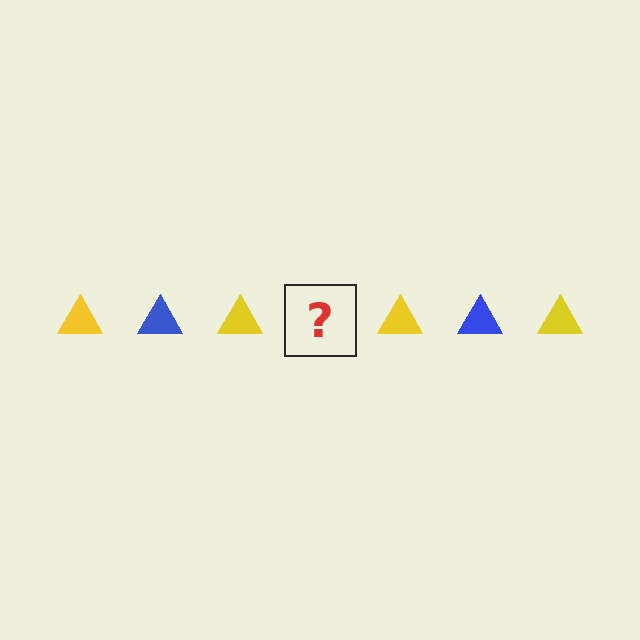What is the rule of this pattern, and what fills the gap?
The rule is that the pattern cycles through yellow, blue triangles. The gap should be filled with a blue triangle.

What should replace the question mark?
The question mark should be replaced with a blue triangle.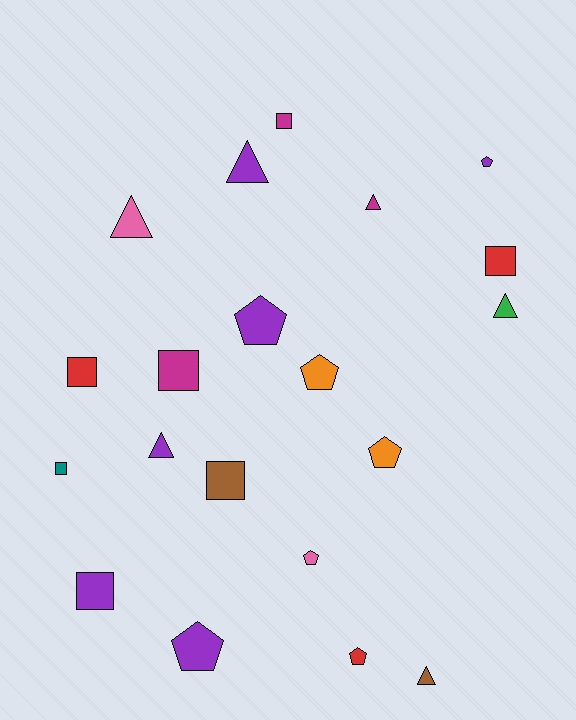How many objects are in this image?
There are 20 objects.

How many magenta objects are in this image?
There are 3 magenta objects.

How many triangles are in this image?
There are 6 triangles.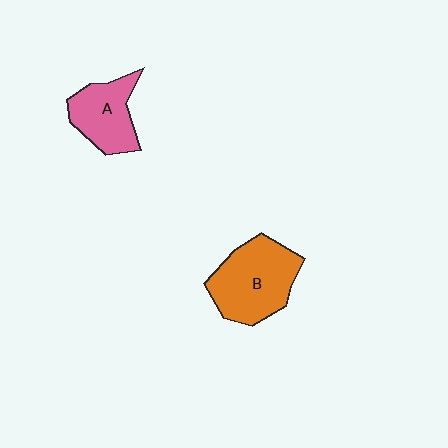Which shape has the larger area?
Shape B (orange).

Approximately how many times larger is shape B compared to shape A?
Approximately 1.4 times.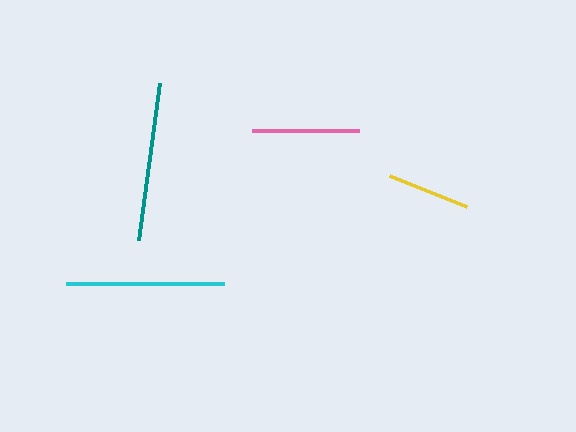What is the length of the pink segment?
The pink segment is approximately 107 pixels long.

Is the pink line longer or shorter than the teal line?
The teal line is longer than the pink line.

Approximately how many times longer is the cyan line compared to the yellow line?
The cyan line is approximately 1.9 times the length of the yellow line.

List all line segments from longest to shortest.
From longest to shortest: teal, cyan, pink, yellow.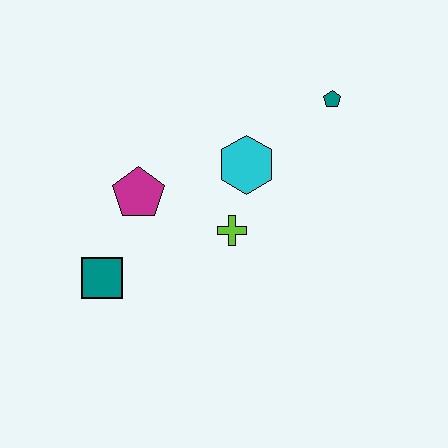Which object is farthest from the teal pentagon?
The teal square is farthest from the teal pentagon.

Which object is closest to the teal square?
The magenta pentagon is closest to the teal square.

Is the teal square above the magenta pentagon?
No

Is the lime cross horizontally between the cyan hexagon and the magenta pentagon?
Yes